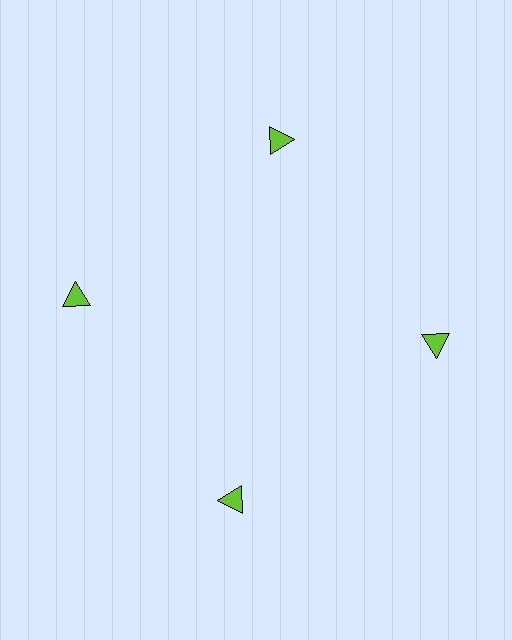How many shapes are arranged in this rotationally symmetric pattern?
There are 4 shapes, arranged in 4 groups of 1.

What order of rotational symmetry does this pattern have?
This pattern has 4-fold rotational symmetry.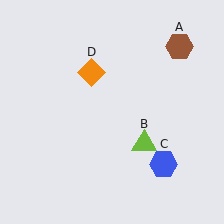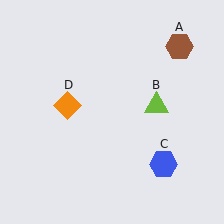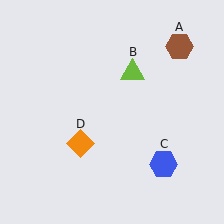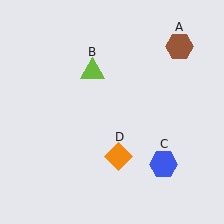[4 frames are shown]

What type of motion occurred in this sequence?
The lime triangle (object B), orange diamond (object D) rotated counterclockwise around the center of the scene.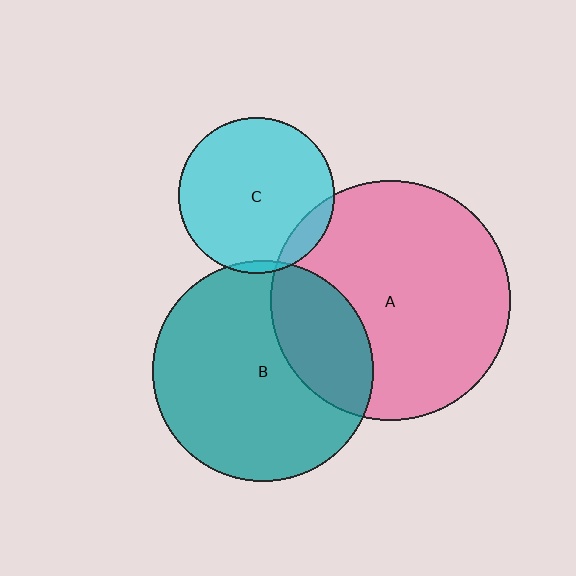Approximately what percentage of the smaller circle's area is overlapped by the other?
Approximately 5%.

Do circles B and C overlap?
Yes.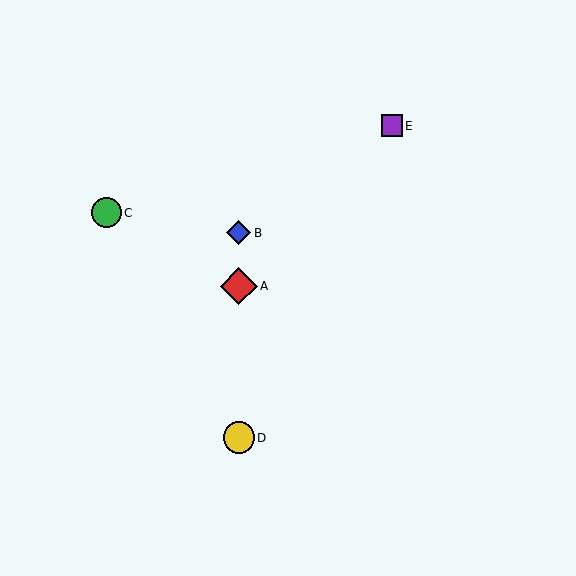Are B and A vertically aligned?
Yes, both are at x≈239.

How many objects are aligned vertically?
3 objects (A, B, D) are aligned vertically.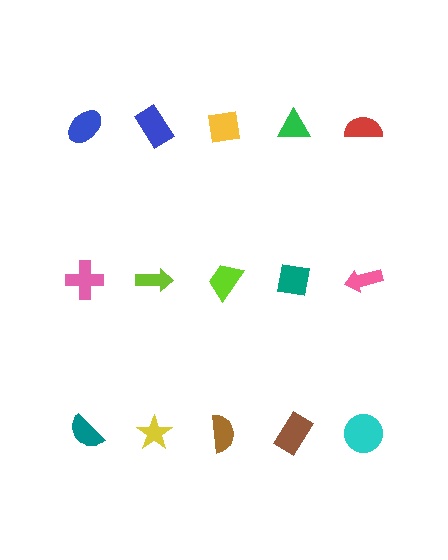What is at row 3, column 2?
A yellow star.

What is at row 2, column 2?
A lime arrow.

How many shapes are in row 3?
5 shapes.